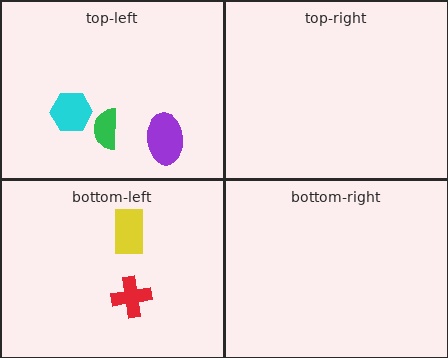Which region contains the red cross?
The bottom-left region.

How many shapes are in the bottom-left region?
2.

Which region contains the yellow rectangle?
The bottom-left region.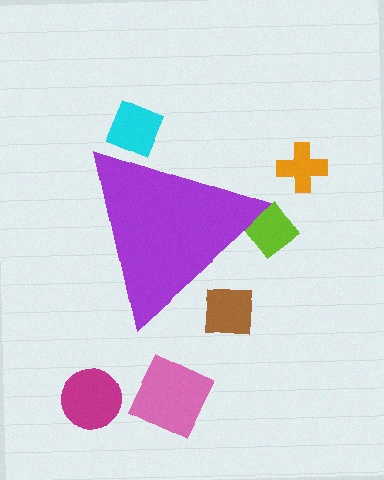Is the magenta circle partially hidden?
No, the magenta circle is fully visible.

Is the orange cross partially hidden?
No, the orange cross is fully visible.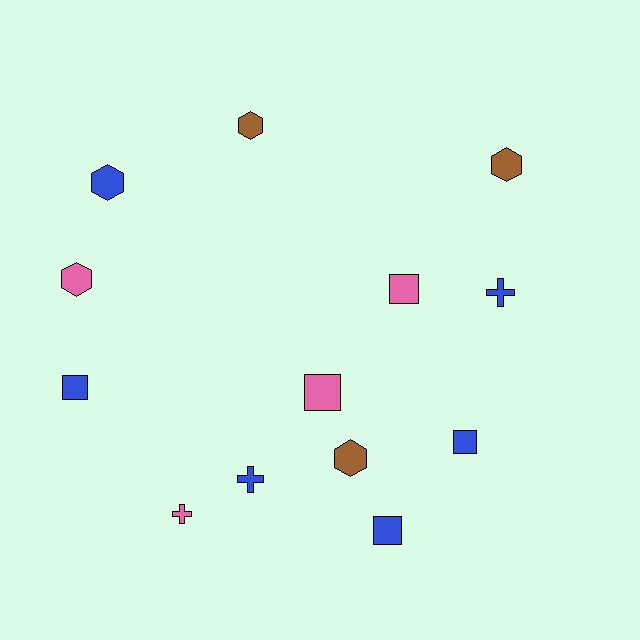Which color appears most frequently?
Blue, with 6 objects.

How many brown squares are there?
There are no brown squares.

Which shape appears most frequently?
Hexagon, with 5 objects.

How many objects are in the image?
There are 13 objects.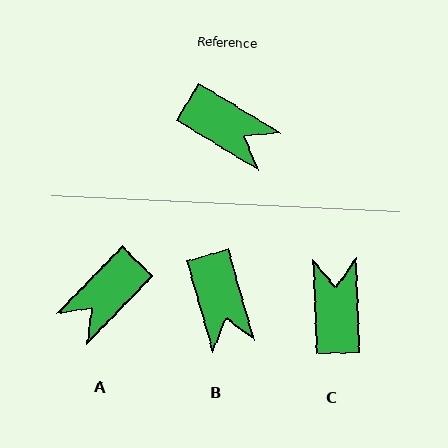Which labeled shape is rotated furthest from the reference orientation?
C, about 124 degrees away.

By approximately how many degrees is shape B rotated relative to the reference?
Approximately 43 degrees clockwise.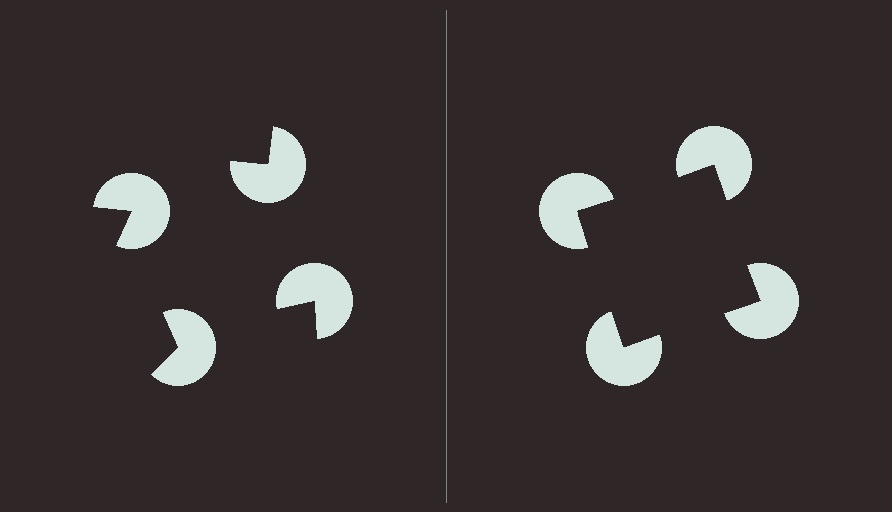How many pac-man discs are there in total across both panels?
8 — 4 on each side.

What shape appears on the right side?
An illusory square.